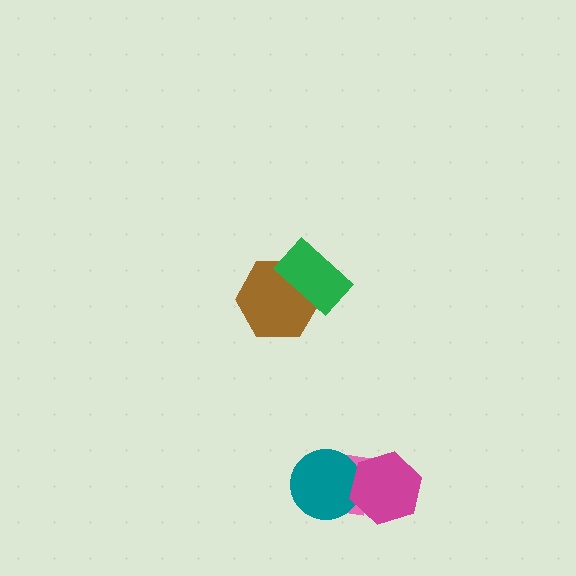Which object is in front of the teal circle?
The magenta hexagon is in front of the teal circle.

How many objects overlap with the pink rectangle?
2 objects overlap with the pink rectangle.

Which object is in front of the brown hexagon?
The green rectangle is in front of the brown hexagon.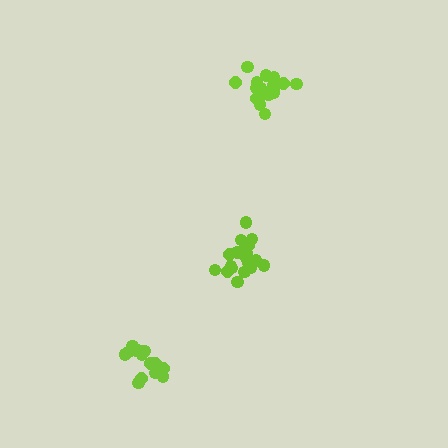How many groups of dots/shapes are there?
There are 3 groups.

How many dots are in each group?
Group 1: 20 dots, Group 2: 17 dots, Group 3: 17 dots (54 total).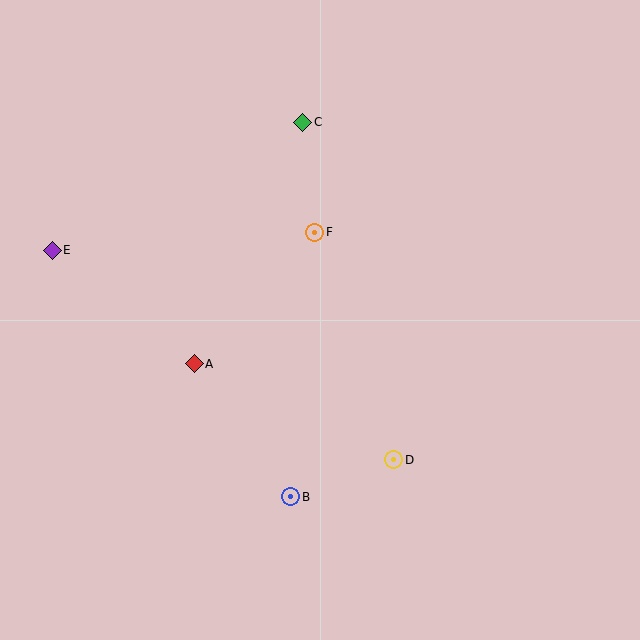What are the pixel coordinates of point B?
Point B is at (291, 497).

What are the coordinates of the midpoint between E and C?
The midpoint between E and C is at (178, 186).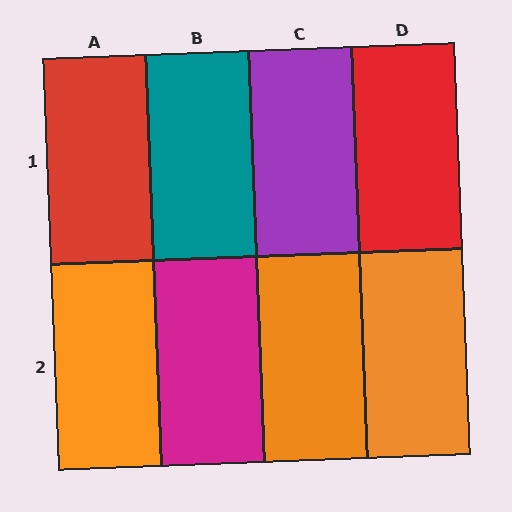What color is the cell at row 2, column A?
Orange.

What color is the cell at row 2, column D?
Orange.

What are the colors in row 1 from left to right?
Red, teal, purple, red.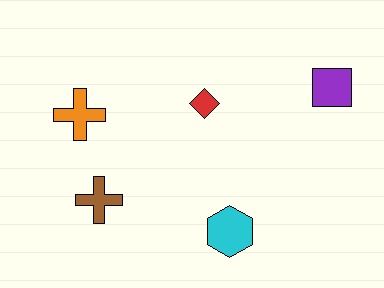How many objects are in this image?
There are 5 objects.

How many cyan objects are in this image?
There is 1 cyan object.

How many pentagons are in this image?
There are no pentagons.